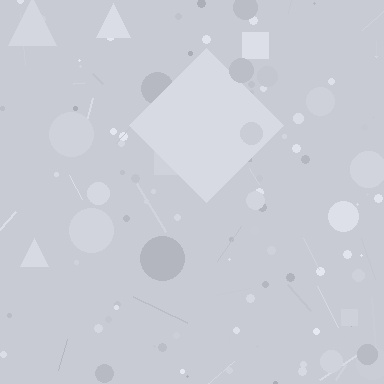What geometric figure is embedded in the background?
A diamond is embedded in the background.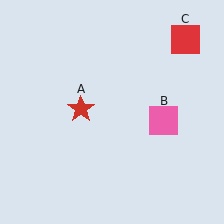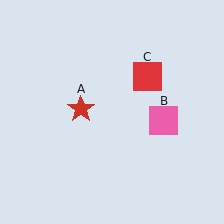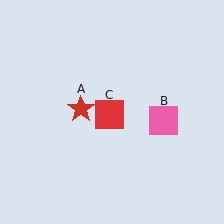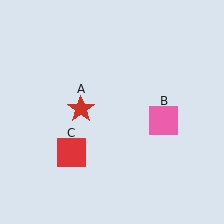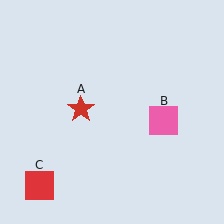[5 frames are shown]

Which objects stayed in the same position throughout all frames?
Red star (object A) and pink square (object B) remained stationary.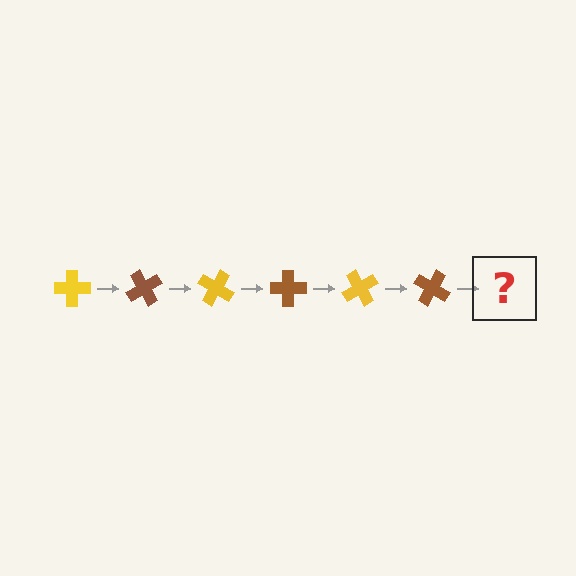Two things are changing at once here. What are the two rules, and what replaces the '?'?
The two rules are that it rotates 60 degrees each step and the color cycles through yellow and brown. The '?' should be a yellow cross, rotated 360 degrees from the start.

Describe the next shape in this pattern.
It should be a yellow cross, rotated 360 degrees from the start.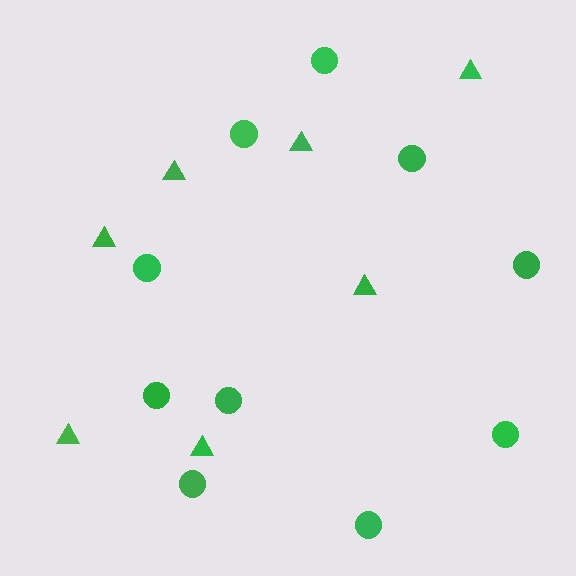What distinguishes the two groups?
There are 2 groups: one group of circles (10) and one group of triangles (7).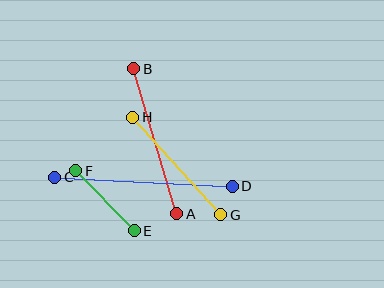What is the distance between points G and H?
The distance is approximately 131 pixels.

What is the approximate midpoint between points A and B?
The midpoint is at approximately (155, 141) pixels.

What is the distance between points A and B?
The distance is approximately 151 pixels.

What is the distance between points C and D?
The distance is approximately 178 pixels.